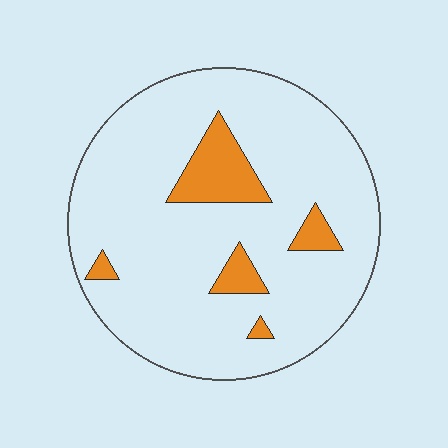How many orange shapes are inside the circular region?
5.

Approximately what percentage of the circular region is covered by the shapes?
Approximately 10%.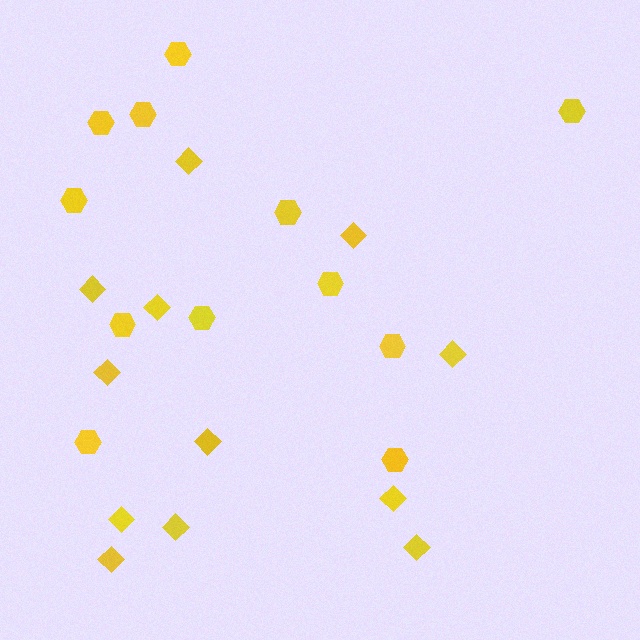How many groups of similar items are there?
There are 2 groups: one group of diamonds (12) and one group of hexagons (12).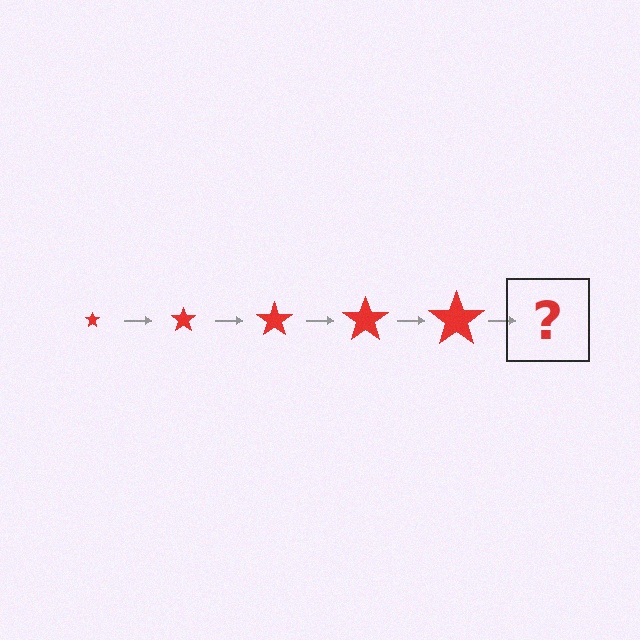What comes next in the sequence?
The next element should be a red star, larger than the previous one.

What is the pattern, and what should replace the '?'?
The pattern is that the star gets progressively larger each step. The '?' should be a red star, larger than the previous one.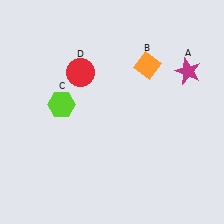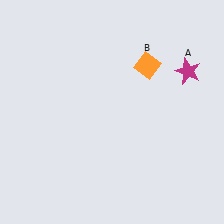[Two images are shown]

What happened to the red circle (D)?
The red circle (D) was removed in Image 2. It was in the top-left area of Image 1.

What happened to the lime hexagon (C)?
The lime hexagon (C) was removed in Image 2. It was in the top-left area of Image 1.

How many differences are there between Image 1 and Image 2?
There are 2 differences between the two images.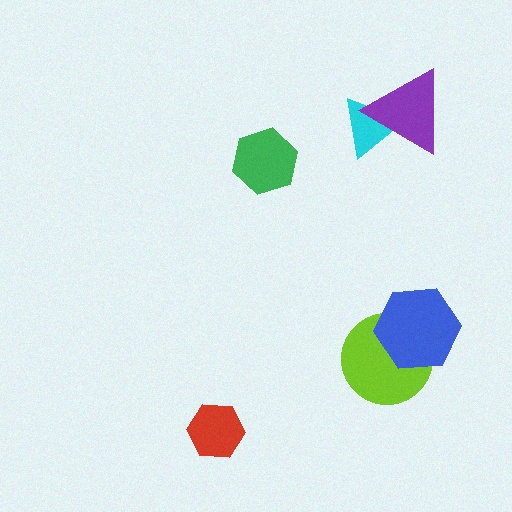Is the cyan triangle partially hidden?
Yes, it is partially covered by another shape.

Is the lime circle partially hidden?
Yes, it is partially covered by another shape.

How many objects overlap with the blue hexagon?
1 object overlaps with the blue hexagon.